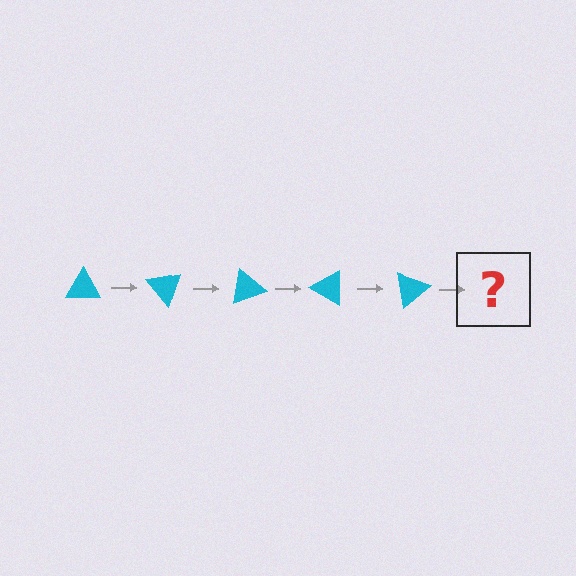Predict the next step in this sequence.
The next step is a cyan triangle rotated 250 degrees.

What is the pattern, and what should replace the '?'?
The pattern is that the triangle rotates 50 degrees each step. The '?' should be a cyan triangle rotated 250 degrees.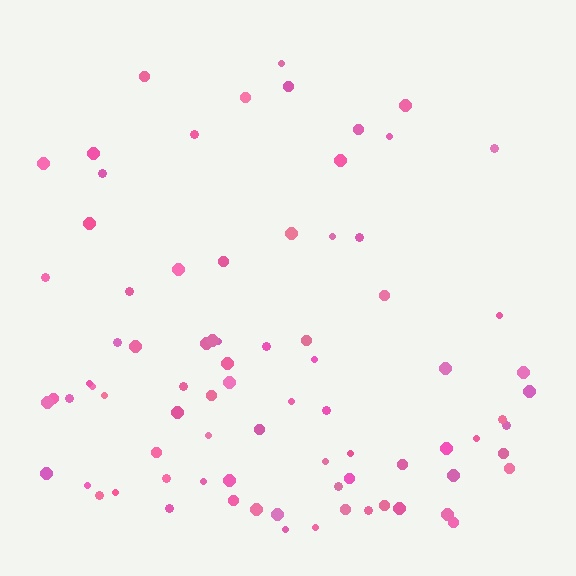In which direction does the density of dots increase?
From top to bottom, with the bottom side densest.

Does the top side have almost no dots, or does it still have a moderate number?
Still a moderate number, just noticeably fewer than the bottom.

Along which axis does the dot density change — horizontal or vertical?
Vertical.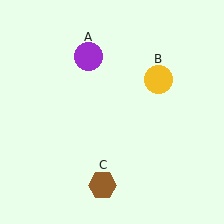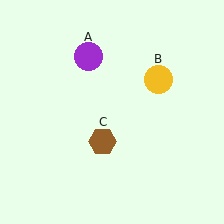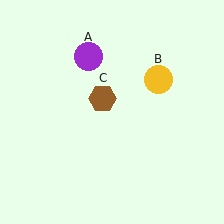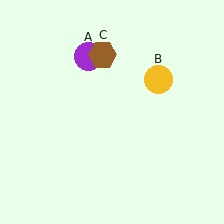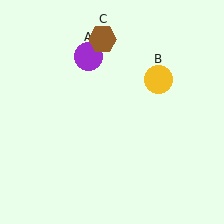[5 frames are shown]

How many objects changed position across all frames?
1 object changed position: brown hexagon (object C).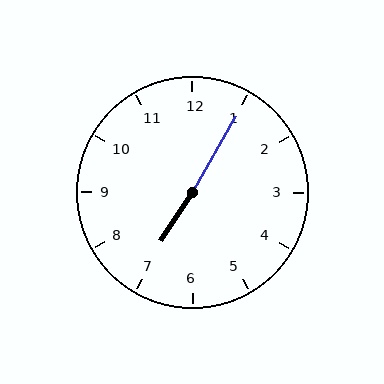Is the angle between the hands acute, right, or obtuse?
It is obtuse.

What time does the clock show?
7:05.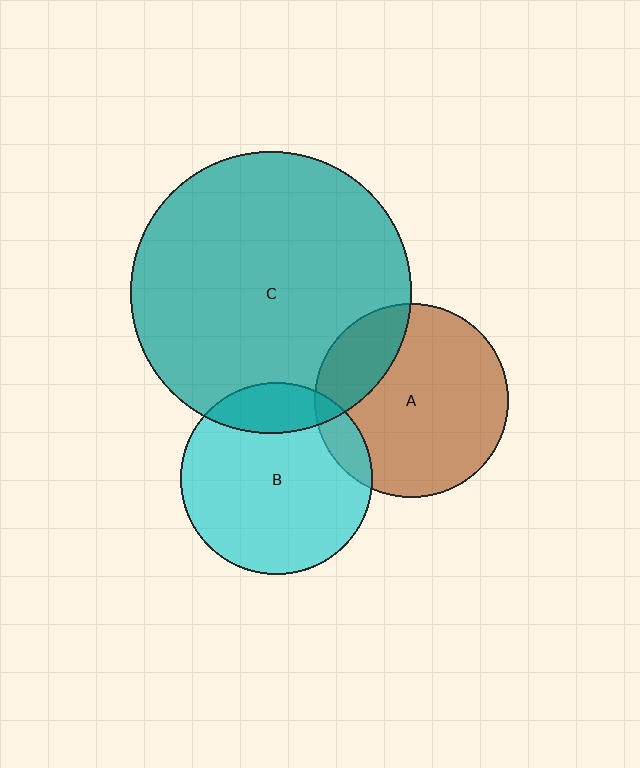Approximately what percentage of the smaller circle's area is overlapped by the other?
Approximately 15%.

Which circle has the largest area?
Circle C (teal).